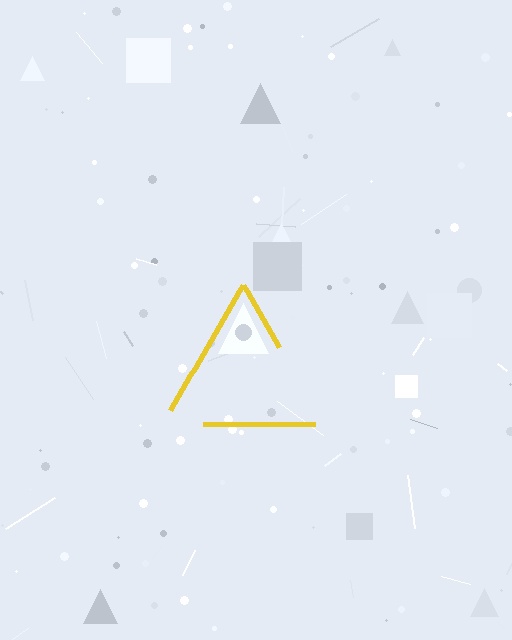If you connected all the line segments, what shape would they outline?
They would outline a triangle.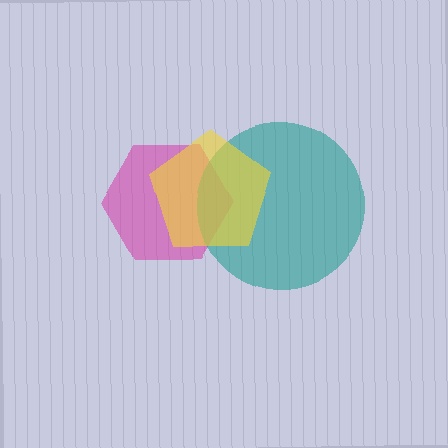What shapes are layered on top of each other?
The layered shapes are: a magenta hexagon, a teal circle, a yellow pentagon.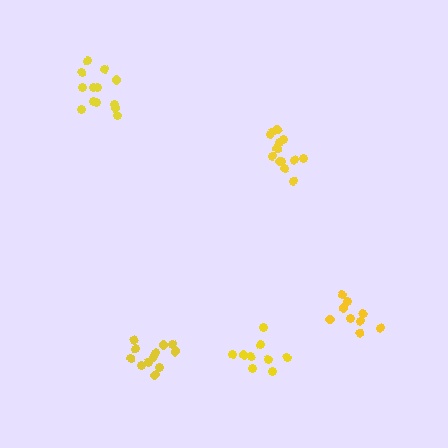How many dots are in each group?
Group 1: 14 dots, Group 2: 12 dots, Group 3: 13 dots, Group 4: 9 dots, Group 5: 9 dots (57 total).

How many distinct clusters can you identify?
There are 5 distinct clusters.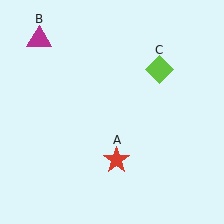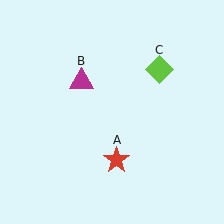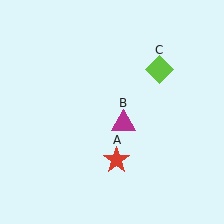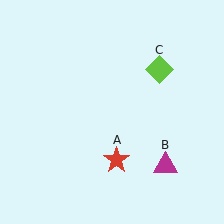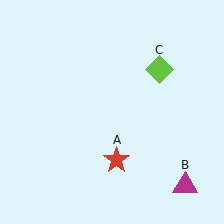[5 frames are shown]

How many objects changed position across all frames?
1 object changed position: magenta triangle (object B).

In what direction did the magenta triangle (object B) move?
The magenta triangle (object B) moved down and to the right.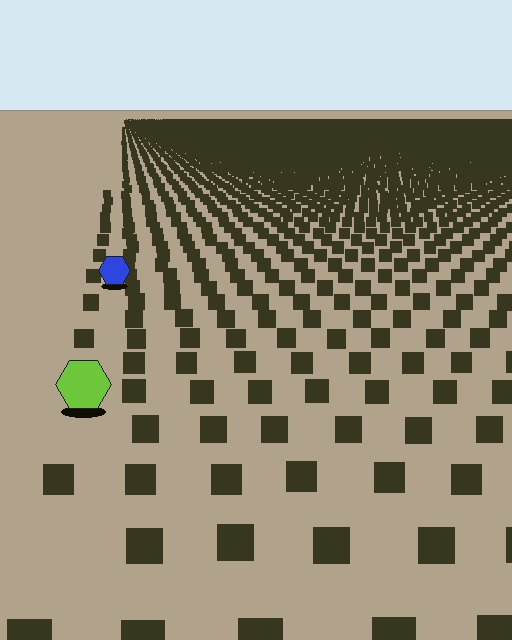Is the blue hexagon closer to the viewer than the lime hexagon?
No. The lime hexagon is closer — you can tell from the texture gradient: the ground texture is coarser near it.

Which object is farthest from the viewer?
The blue hexagon is farthest from the viewer. It appears smaller and the ground texture around it is denser.